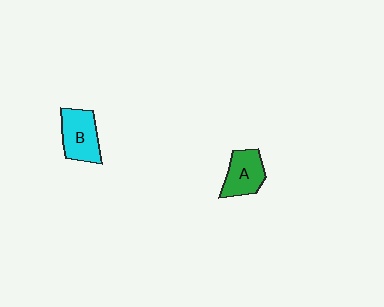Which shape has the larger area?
Shape B (cyan).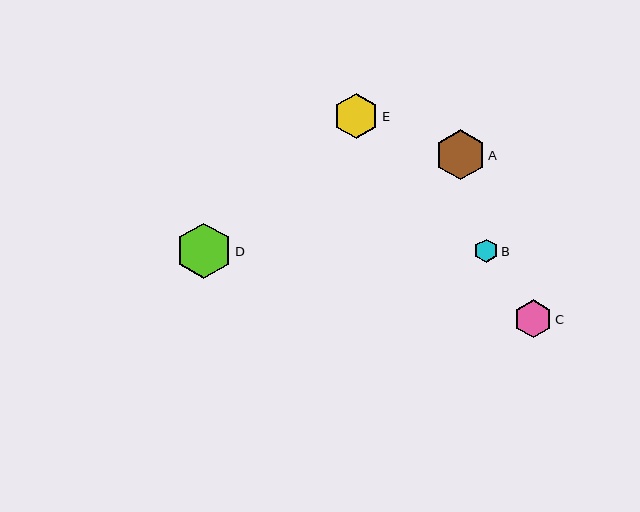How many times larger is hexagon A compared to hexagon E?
Hexagon A is approximately 1.1 times the size of hexagon E.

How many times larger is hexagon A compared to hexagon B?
Hexagon A is approximately 2.1 times the size of hexagon B.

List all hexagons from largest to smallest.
From largest to smallest: D, A, E, C, B.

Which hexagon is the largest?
Hexagon D is the largest with a size of approximately 56 pixels.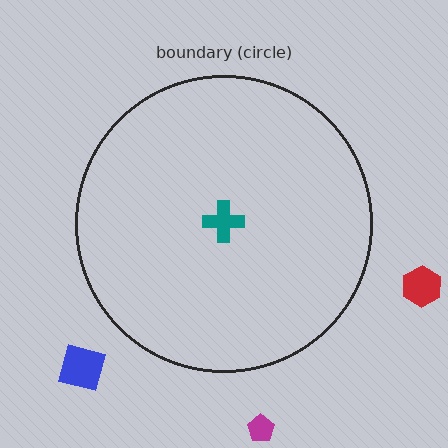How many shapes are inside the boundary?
1 inside, 3 outside.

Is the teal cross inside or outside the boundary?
Inside.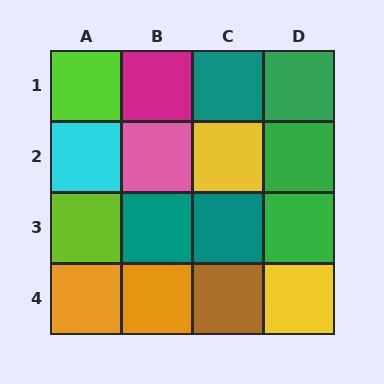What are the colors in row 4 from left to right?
Orange, orange, brown, yellow.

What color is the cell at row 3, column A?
Lime.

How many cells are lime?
2 cells are lime.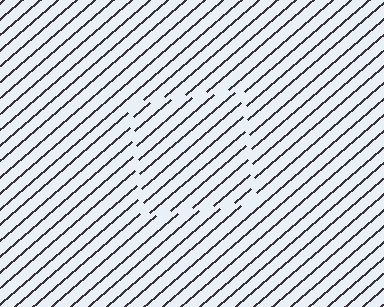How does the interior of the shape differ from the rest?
The interior of the shape contains the same grating, shifted by half a period — the contour is defined by the phase discontinuity where line-ends from the inner and outer gratings abut.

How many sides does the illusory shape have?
4 sides — the line-ends trace a square.